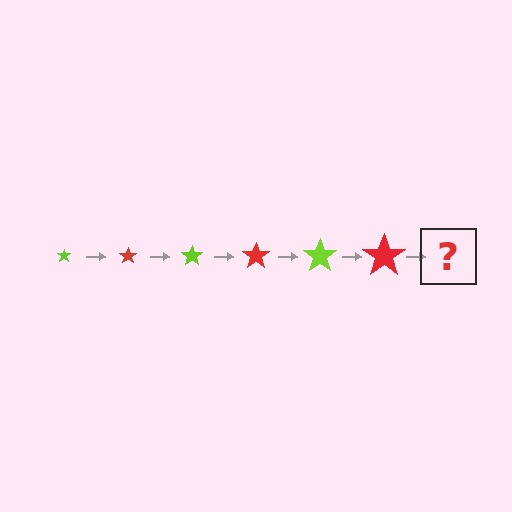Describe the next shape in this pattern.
It should be a lime star, larger than the previous one.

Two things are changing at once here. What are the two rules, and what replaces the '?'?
The two rules are that the star grows larger each step and the color cycles through lime and red. The '?' should be a lime star, larger than the previous one.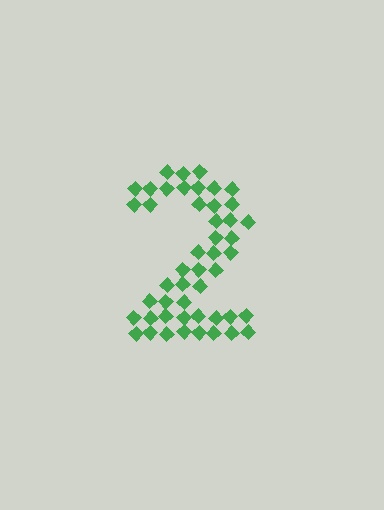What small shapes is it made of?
It is made of small diamonds.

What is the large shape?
The large shape is the digit 2.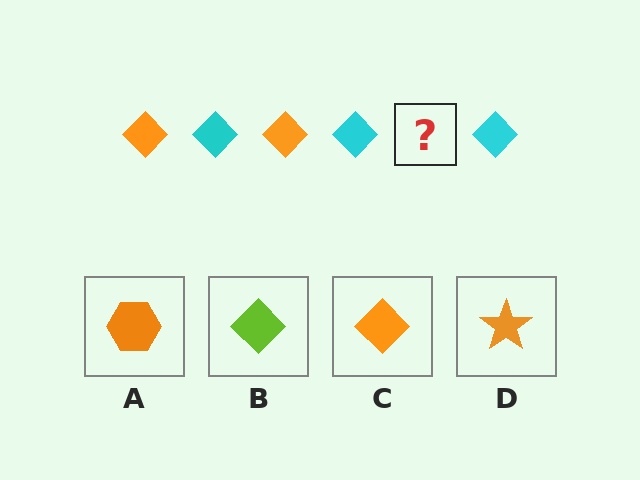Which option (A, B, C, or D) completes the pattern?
C.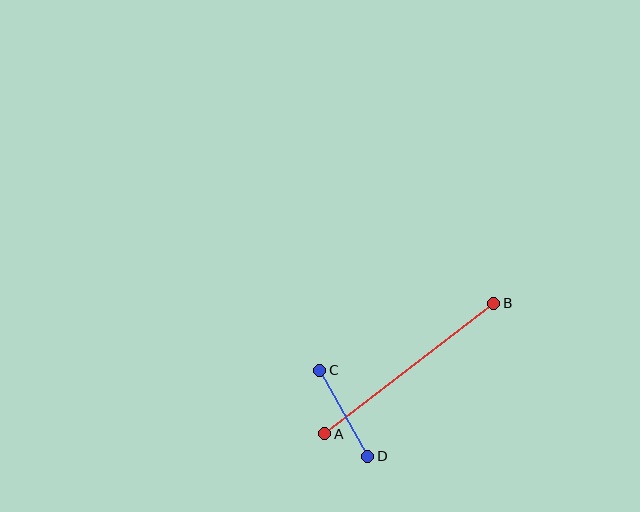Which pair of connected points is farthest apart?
Points A and B are farthest apart.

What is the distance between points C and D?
The distance is approximately 99 pixels.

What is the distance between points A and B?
The distance is approximately 213 pixels.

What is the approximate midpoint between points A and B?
The midpoint is at approximately (409, 368) pixels.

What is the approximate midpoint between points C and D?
The midpoint is at approximately (344, 413) pixels.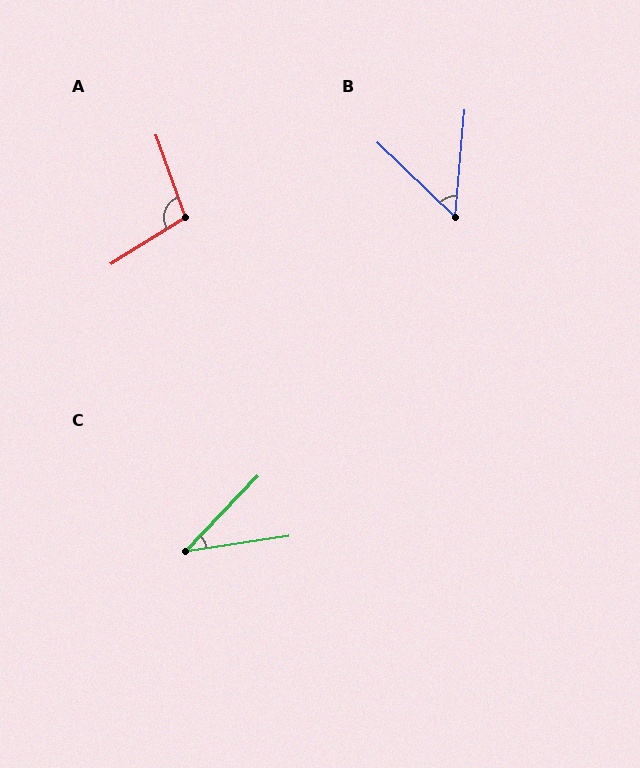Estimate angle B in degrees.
Approximately 51 degrees.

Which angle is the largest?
A, at approximately 102 degrees.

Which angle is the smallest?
C, at approximately 37 degrees.